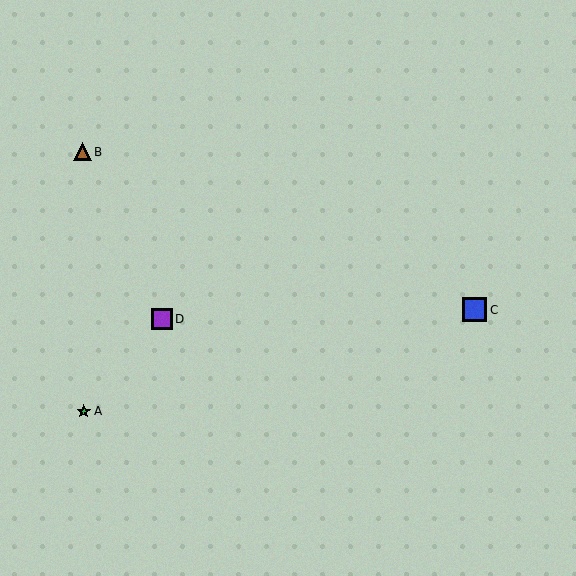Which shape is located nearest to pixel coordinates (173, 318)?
The purple square (labeled D) at (162, 319) is nearest to that location.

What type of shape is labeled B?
Shape B is a brown triangle.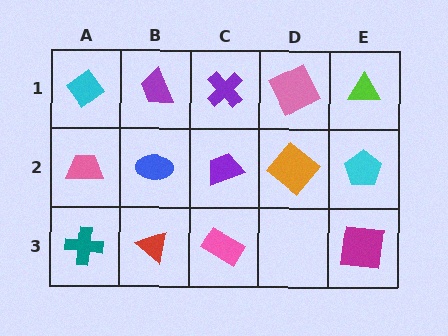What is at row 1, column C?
A purple cross.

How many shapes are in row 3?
4 shapes.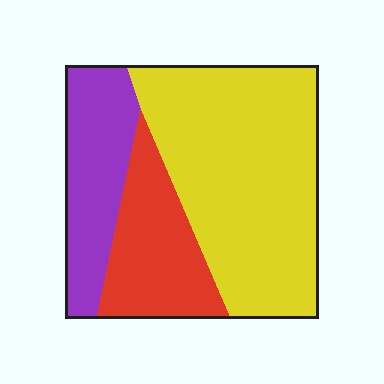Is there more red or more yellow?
Yellow.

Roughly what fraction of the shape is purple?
Purple takes up about one fifth (1/5) of the shape.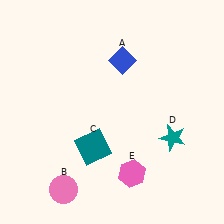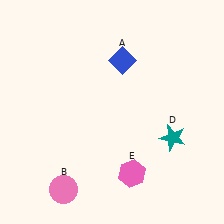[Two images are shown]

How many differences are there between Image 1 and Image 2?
There is 1 difference between the two images.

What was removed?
The teal square (C) was removed in Image 2.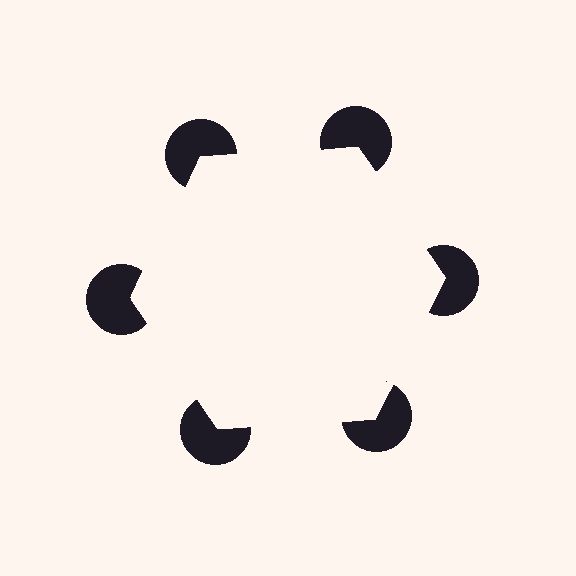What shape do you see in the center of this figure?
An illusory hexagon — its edges are inferred from the aligned wedge cuts in the pac-man discs, not physically drawn.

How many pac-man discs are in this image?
There are 6 — one at each vertex of the illusory hexagon.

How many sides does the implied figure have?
6 sides.